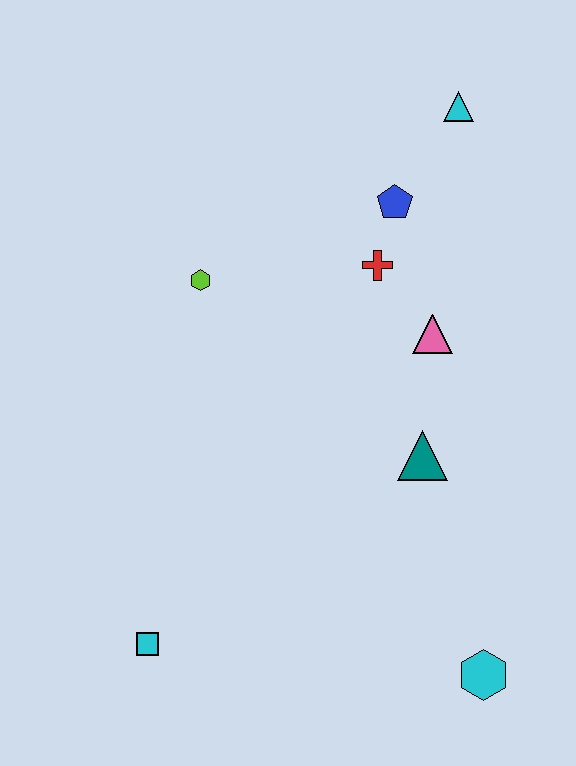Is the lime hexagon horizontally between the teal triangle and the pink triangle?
No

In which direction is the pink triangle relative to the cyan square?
The pink triangle is above the cyan square.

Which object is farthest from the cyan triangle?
The cyan square is farthest from the cyan triangle.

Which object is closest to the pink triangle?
The red cross is closest to the pink triangle.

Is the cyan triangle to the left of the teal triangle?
No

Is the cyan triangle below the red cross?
No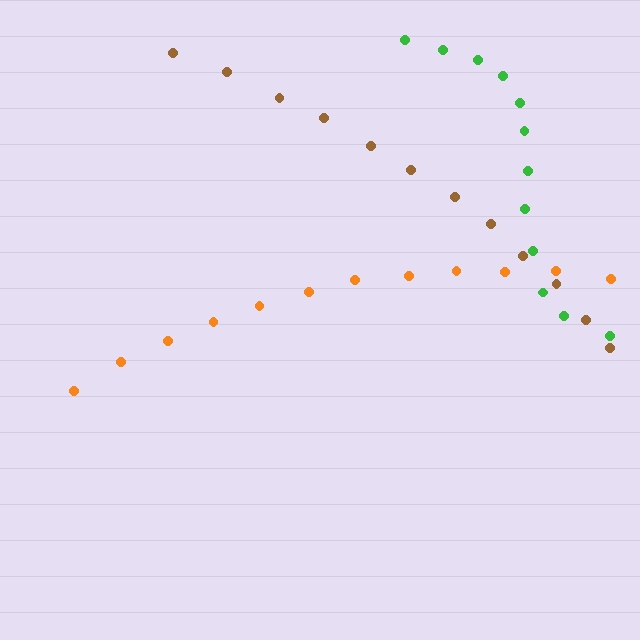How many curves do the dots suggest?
There are 3 distinct paths.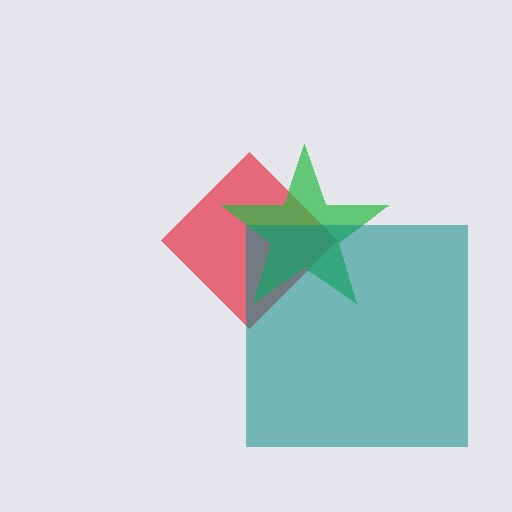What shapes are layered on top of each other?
The layered shapes are: a red diamond, a green star, a teal square.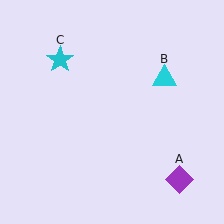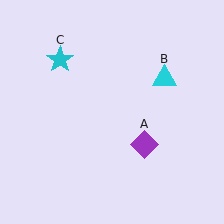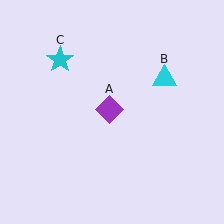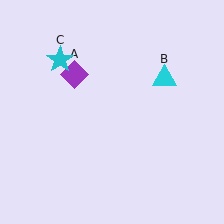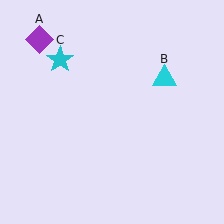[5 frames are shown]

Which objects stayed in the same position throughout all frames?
Cyan triangle (object B) and cyan star (object C) remained stationary.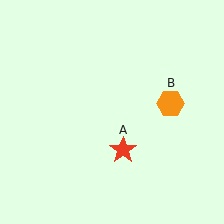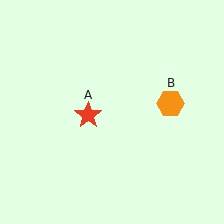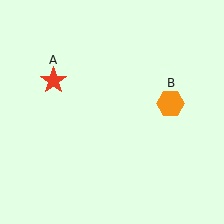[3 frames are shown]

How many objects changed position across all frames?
1 object changed position: red star (object A).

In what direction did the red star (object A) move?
The red star (object A) moved up and to the left.